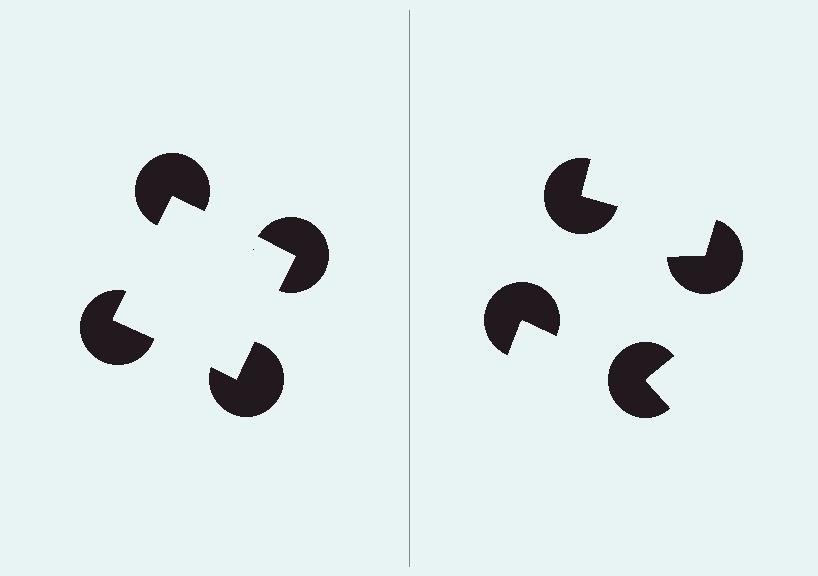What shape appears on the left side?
An illusory square.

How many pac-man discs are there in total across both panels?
8 — 4 on each side.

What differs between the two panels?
The pac-man discs are positioned identically on both sides; only the wedge orientations differ. On the left they align to a square; on the right they are misaligned.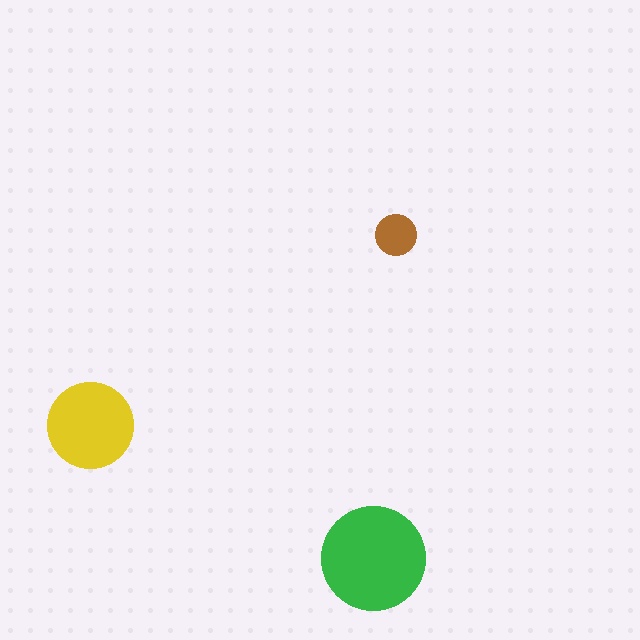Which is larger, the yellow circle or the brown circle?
The yellow one.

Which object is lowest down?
The green circle is bottommost.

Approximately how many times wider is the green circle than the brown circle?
About 2.5 times wider.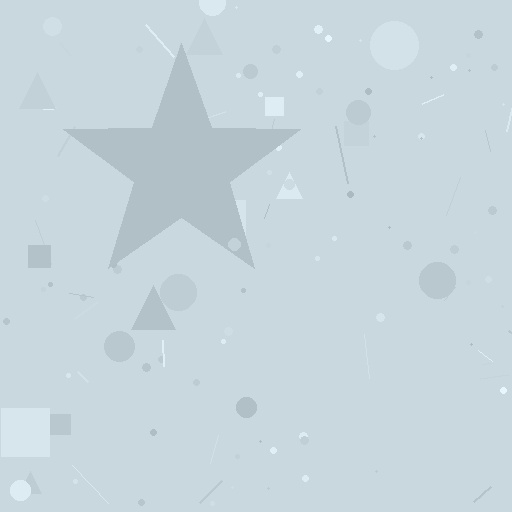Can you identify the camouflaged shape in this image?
The camouflaged shape is a star.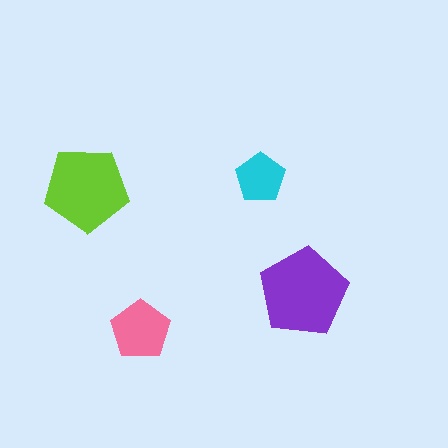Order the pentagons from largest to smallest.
the purple one, the lime one, the pink one, the cyan one.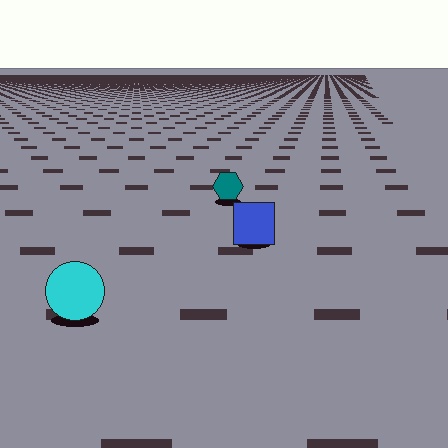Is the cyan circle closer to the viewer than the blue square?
Yes. The cyan circle is closer — you can tell from the texture gradient: the ground texture is coarser near it.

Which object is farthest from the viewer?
The teal hexagon is farthest from the viewer. It appears smaller and the ground texture around it is denser.